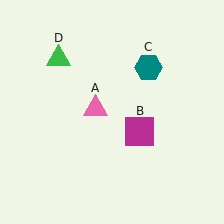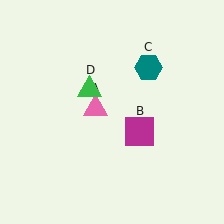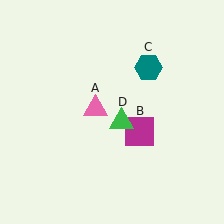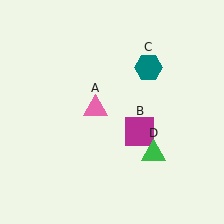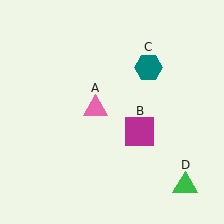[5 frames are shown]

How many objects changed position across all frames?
1 object changed position: green triangle (object D).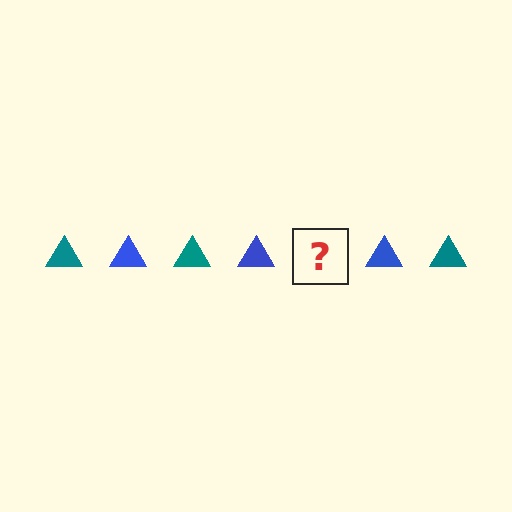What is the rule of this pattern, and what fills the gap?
The rule is that the pattern cycles through teal, blue triangles. The gap should be filled with a teal triangle.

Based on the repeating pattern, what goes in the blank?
The blank should be a teal triangle.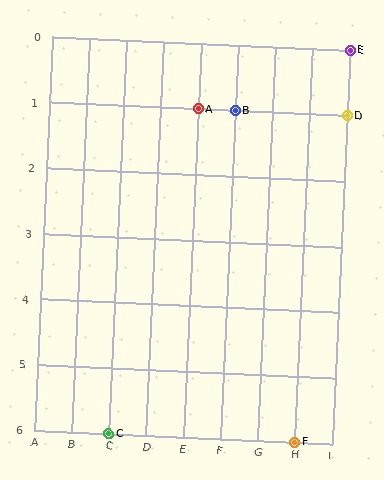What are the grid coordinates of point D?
Point D is at grid coordinates (I, 1).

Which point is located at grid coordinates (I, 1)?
Point D is at (I, 1).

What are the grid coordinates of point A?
Point A is at grid coordinates (E, 1).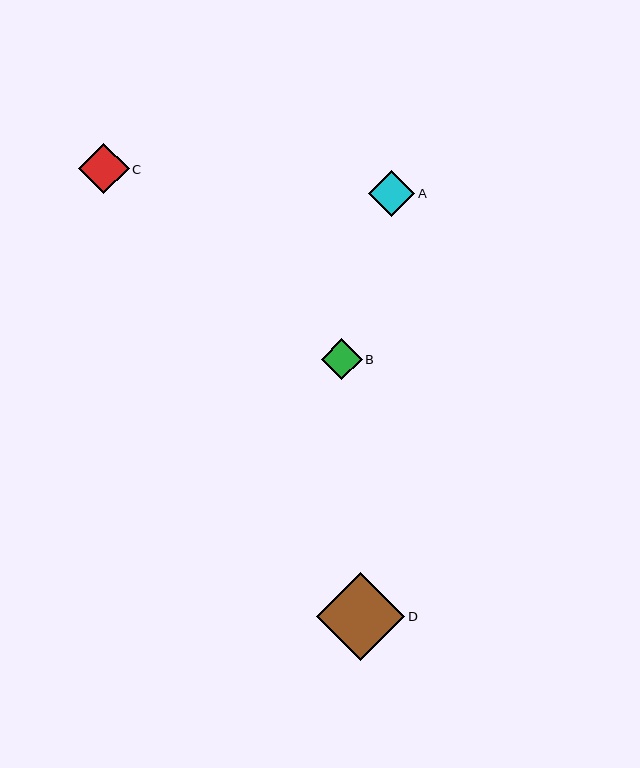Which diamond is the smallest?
Diamond B is the smallest with a size of approximately 40 pixels.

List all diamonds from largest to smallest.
From largest to smallest: D, C, A, B.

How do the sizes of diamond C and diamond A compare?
Diamond C and diamond A are approximately the same size.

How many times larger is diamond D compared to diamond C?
Diamond D is approximately 1.8 times the size of diamond C.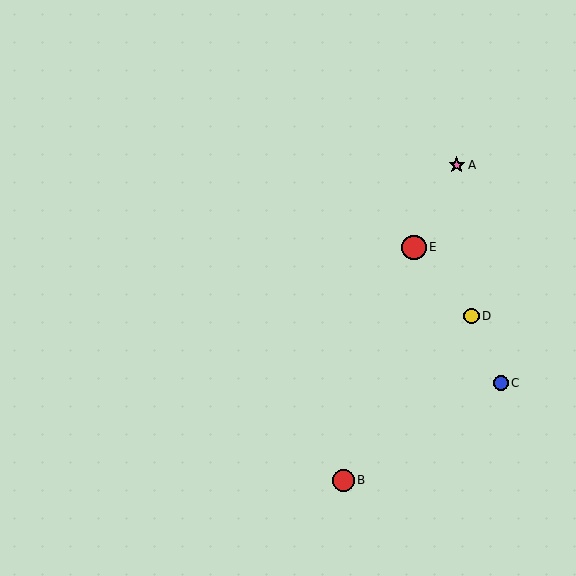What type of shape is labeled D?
Shape D is a yellow circle.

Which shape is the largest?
The red circle (labeled E) is the largest.